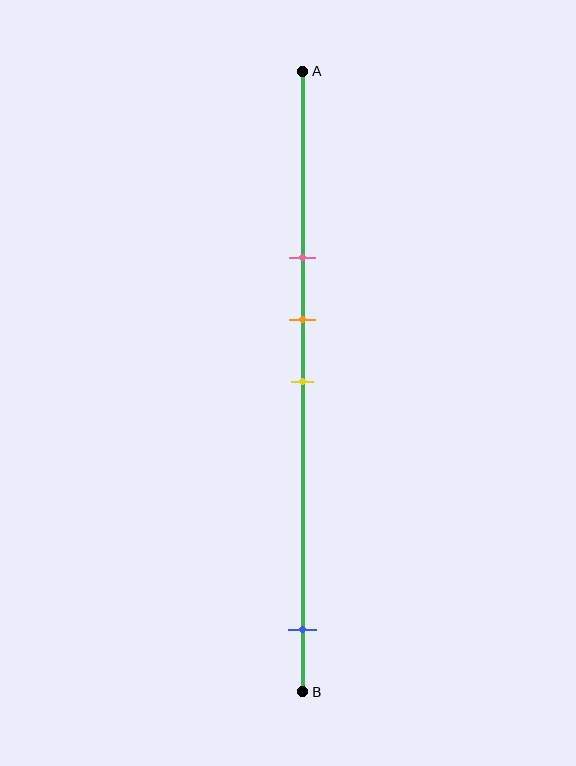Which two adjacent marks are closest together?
The orange and yellow marks are the closest adjacent pair.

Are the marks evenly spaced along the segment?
No, the marks are not evenly spaced.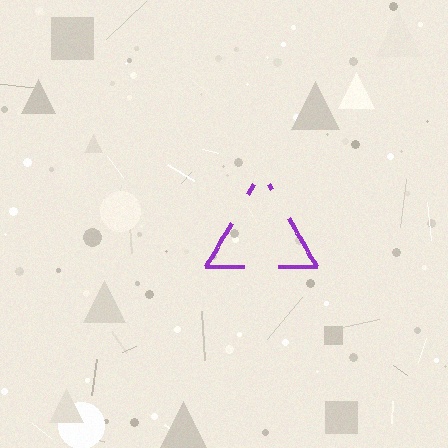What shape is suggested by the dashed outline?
The dashed outline suggests a triangle.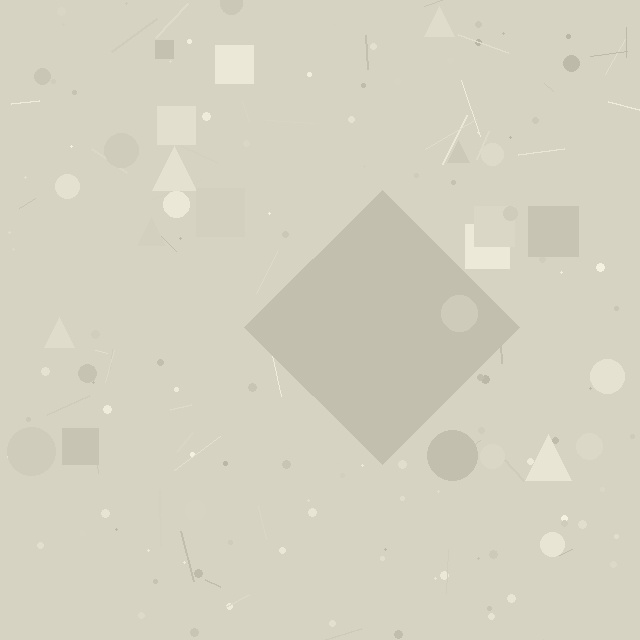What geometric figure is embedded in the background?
A diamond is embedded in the background.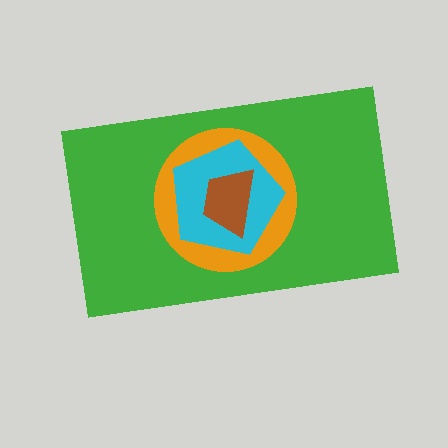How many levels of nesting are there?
4.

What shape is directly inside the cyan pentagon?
The brown trapezoid.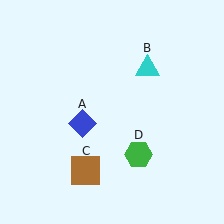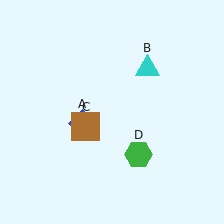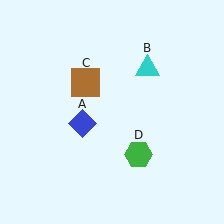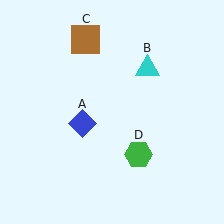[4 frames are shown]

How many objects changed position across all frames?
1 object changed position: brown square (object C).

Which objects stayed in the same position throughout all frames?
Blue diamond (object A) and cyan triangle (object B) and green hexagon (object D) remained stationary.